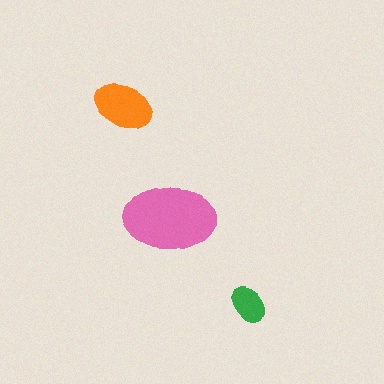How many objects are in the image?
There are 3 objects in the image.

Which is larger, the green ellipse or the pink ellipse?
The pink one.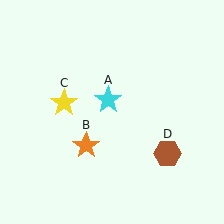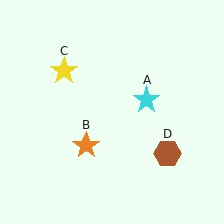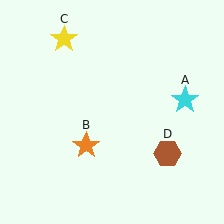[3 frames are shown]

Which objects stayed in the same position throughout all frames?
Orange star (object B) and brown hexagon (object D) remained stationary.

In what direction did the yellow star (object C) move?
The yellow star (object C) moved up.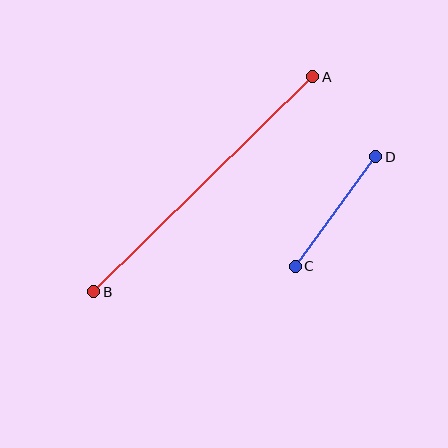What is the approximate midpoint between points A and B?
The midpoint is at approximately (203, 184) pixels.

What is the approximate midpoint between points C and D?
The midpoint is at approximately (335, 212) pixels.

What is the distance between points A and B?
The distance is approximately 307 pixels.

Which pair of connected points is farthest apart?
Points A and B are farthest apart.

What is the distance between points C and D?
The distance is approximately 136 pixels.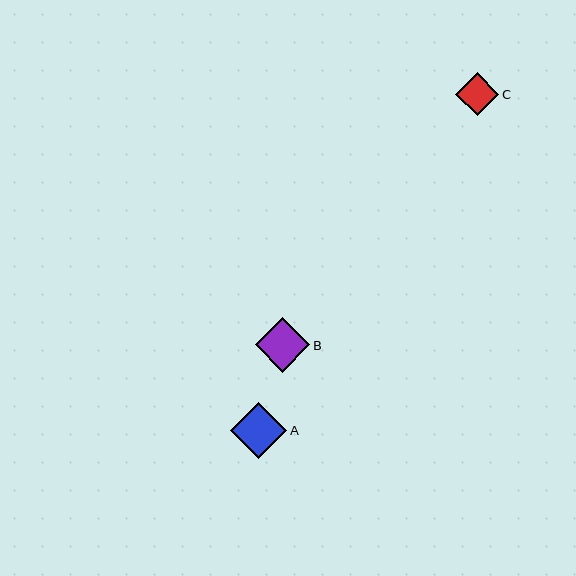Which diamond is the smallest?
Diamond C is the smallest with a size of approximately 43 pixels.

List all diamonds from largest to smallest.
From largest to smallest: A, B, C.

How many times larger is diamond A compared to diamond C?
Diamond A is approximately 1.3 times the size of diamond C.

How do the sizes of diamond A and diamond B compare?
Diamond A and diamond B are approximately the same size.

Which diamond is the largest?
Diamond A is the largest with a size of approximately 56 pixels.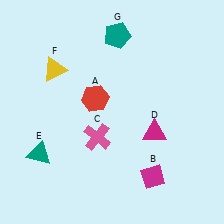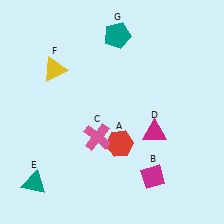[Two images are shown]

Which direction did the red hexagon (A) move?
The red hexagon (A) moved down.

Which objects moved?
The objects that moved are: the red hexagon (A), the teal triangle (E).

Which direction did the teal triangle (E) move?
The teal triangle (E) moved down.